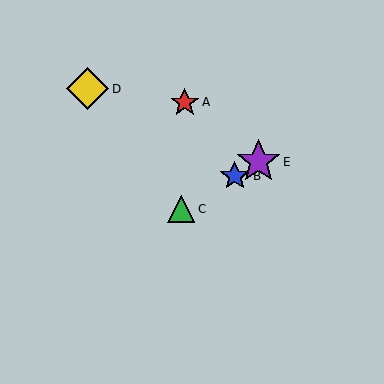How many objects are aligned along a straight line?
3 objects (B, C, E) are aligned along a straight line.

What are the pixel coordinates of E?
Object E is at (258, 162).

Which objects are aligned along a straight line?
Objects B, C, E are aligned along a straight line.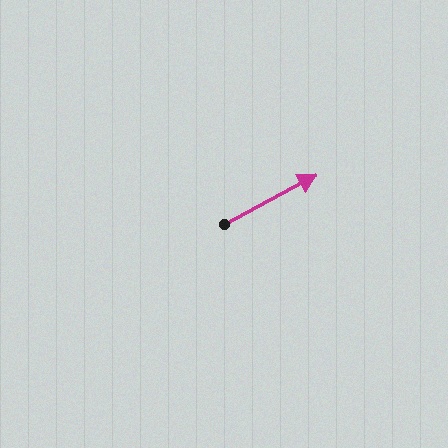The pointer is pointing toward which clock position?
Roughly 2 o'clock.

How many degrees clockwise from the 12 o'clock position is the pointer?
Approximately 62 degrees.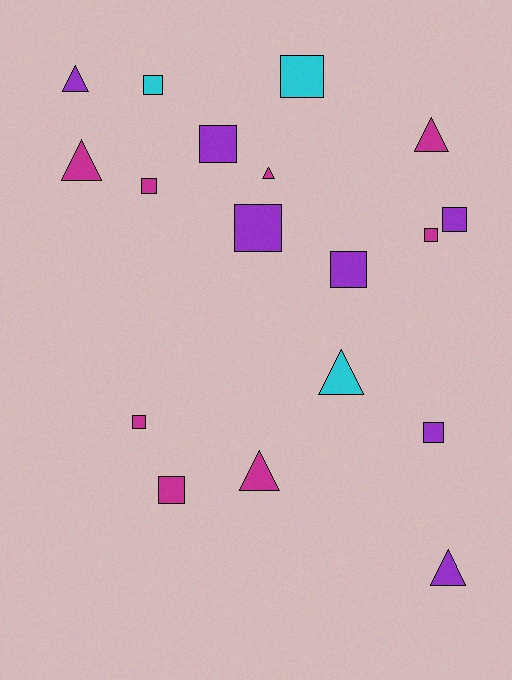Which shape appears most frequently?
Square, with 11 objects.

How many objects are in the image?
There are 18 objects.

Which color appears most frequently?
Magenta, with 8 objects.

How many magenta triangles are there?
There are 4 magenta triangles.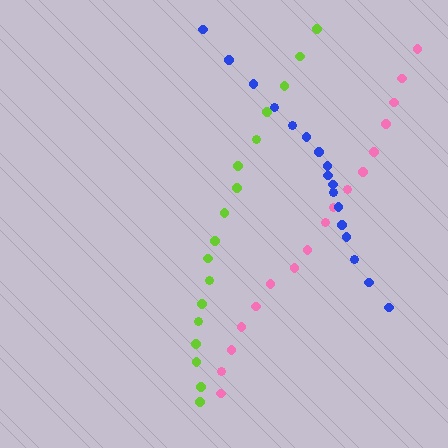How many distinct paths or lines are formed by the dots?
There are 3 distinct paths.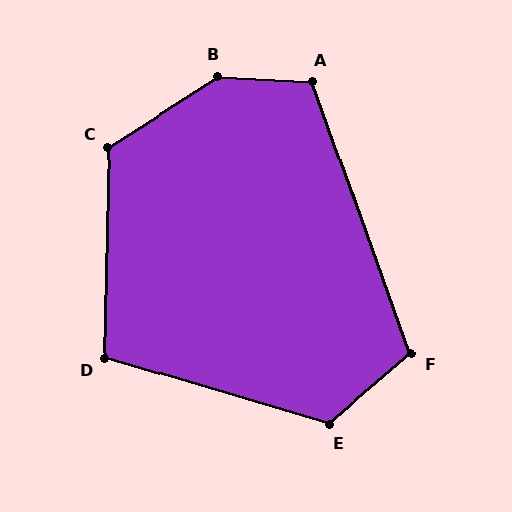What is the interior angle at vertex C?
Approximately 124 degrees (obtuse).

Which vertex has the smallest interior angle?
D, at approximately 105 degrees.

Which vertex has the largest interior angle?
B, at approximately 144 degrees.